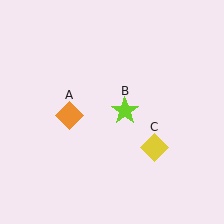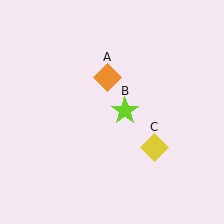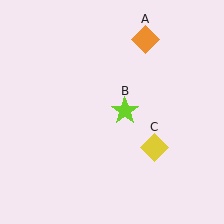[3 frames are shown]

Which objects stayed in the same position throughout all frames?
Lime star (object B) and yellow diamond (object C) remained stationary.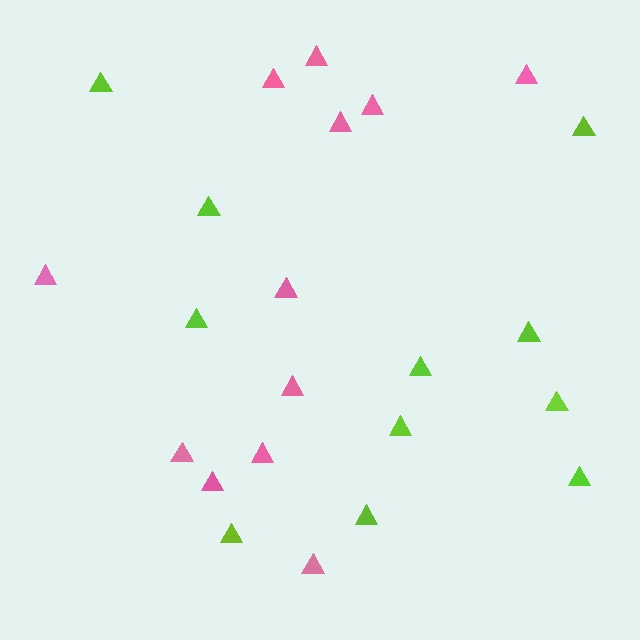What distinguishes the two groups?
There are 2 groups: one group of lime triangles (11) and one group of pink triangles (12).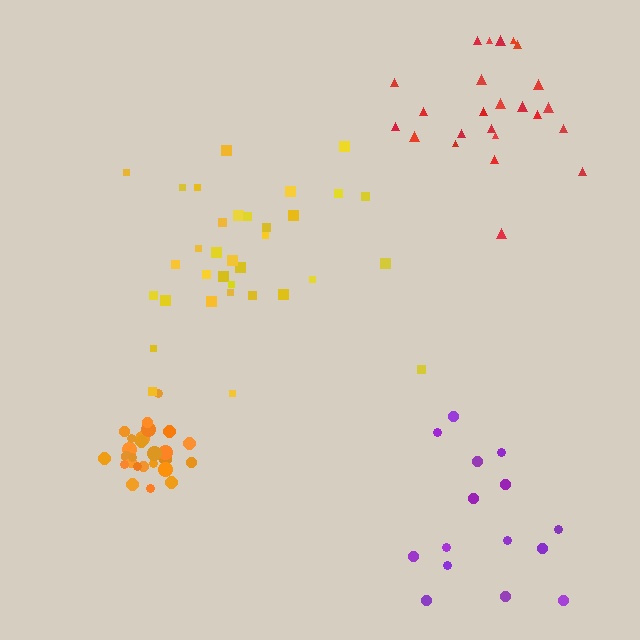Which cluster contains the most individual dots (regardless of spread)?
Yellow (34).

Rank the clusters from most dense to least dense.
orange, red, yellow, purple.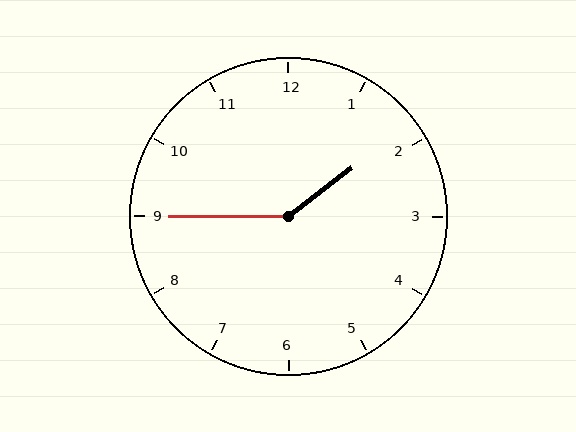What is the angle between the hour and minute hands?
Approximately 142 degrees.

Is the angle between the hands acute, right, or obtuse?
It is obtuse.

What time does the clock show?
1:45.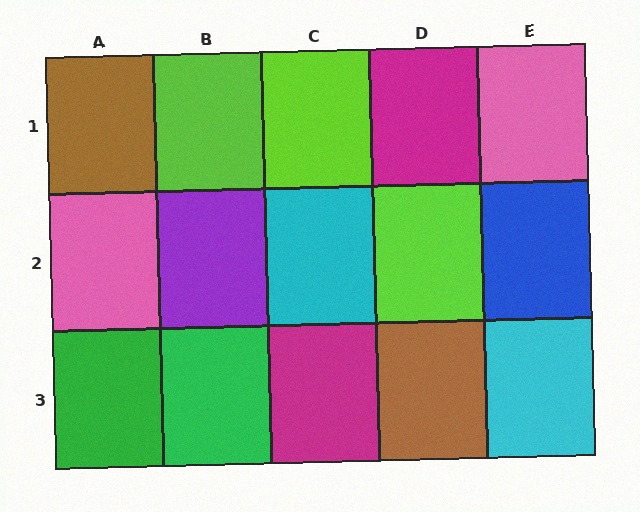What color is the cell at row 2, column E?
Blue.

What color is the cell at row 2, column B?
Purple.